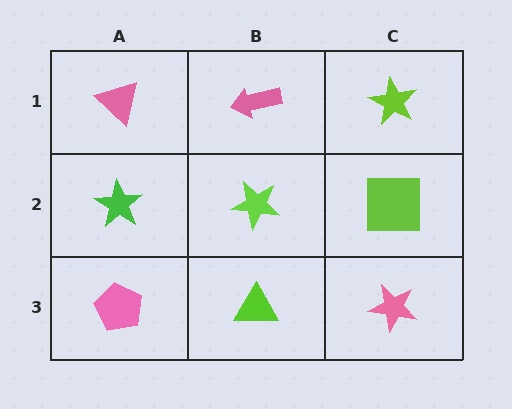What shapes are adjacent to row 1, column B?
A lime star (row 2, column B), a pink triangle (row 1, column A), a lime star (row 1, column C).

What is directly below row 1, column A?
A green star.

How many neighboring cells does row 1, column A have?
2.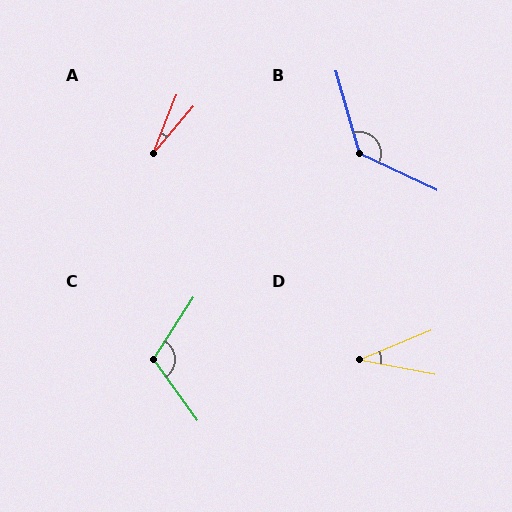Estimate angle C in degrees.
Approximately 112 degrees.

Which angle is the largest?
B, at approximately 131 degrees.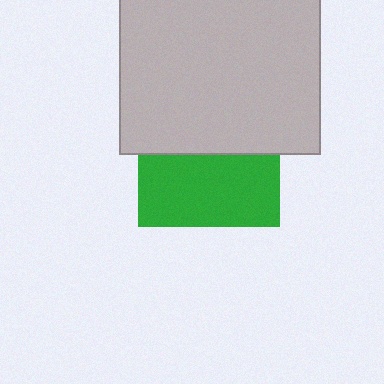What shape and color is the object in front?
The object in front is a light gray square.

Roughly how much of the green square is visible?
About half of it is visible (roughly 50%).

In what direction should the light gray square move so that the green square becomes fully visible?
The light gray square should move up. That is the shortest direction to clear the overlap and leave the green square fully visible.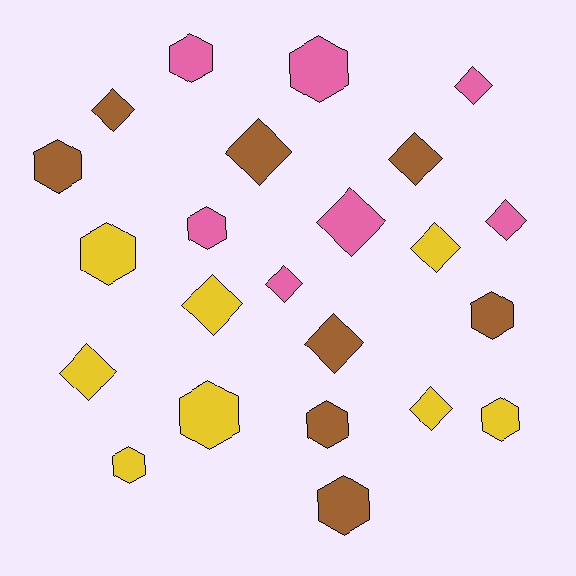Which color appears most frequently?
Yellow, with 8 objects.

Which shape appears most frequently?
Diamond, with 12 objects.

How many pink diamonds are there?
There are 4 pink diamonds.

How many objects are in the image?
There are 23 objects.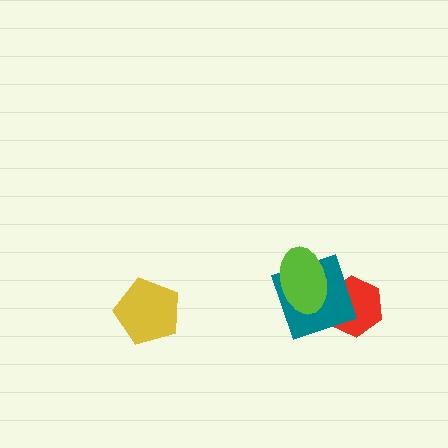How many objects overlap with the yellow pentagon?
0 objects overlap with the yellow pentagon.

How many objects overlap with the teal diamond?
2 objects overlap with the teal diamond.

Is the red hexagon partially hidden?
Yes, it is partially covered by another shape.